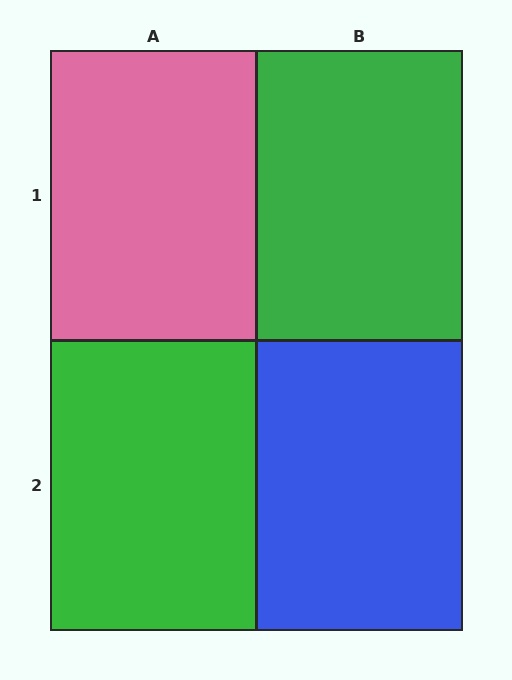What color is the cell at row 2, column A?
Green.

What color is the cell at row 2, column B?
Blue.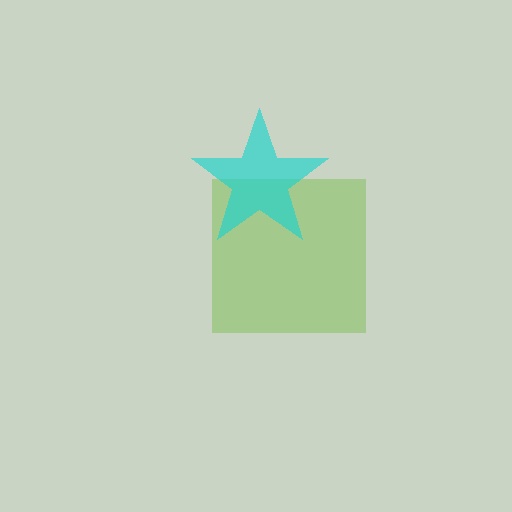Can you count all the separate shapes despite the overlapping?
Yes, there are 2 separate shapes.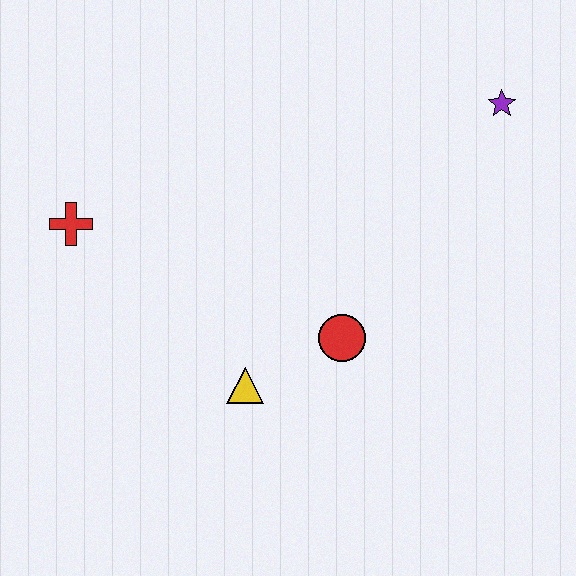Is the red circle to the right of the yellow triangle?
Yes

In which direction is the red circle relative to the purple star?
The red circle is below the purple star.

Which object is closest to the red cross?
The yellow triangle is closest to the red cross.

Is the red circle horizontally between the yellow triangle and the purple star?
Yes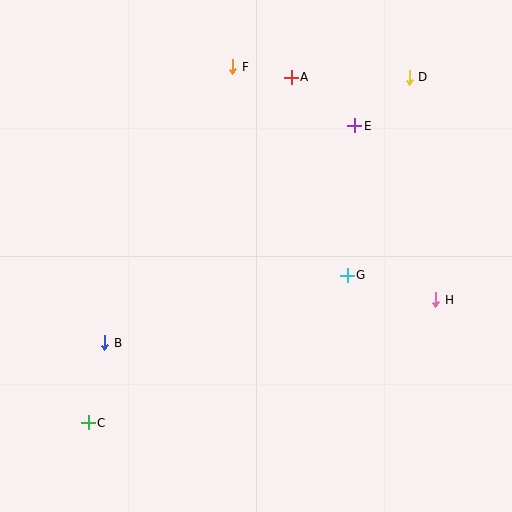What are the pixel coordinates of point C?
Point C is at (88, 423).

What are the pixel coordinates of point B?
Point B is at (105, 343).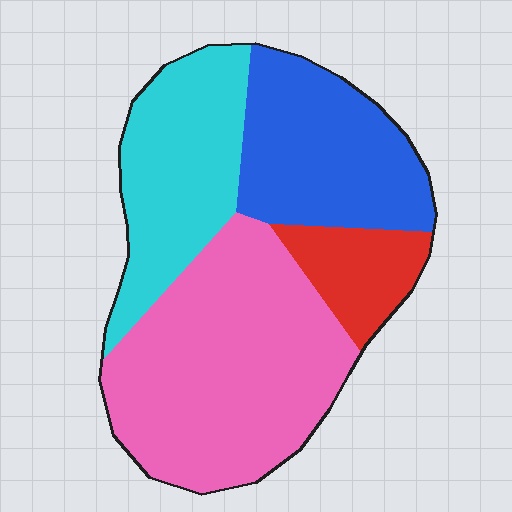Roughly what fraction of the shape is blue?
Blue covers about 25% of the shape.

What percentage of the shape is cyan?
Cyan covers 23% of the shape.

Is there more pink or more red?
Pink.